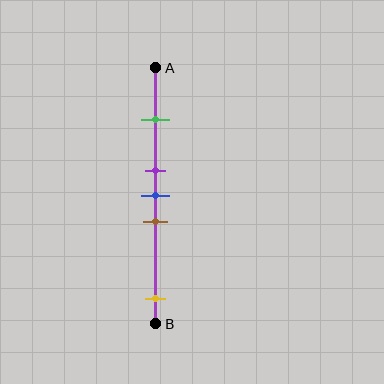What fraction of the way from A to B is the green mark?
The green mark is approximately 20% (0.2) of the way from A to B.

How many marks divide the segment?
There are 5 marks dividing the segment.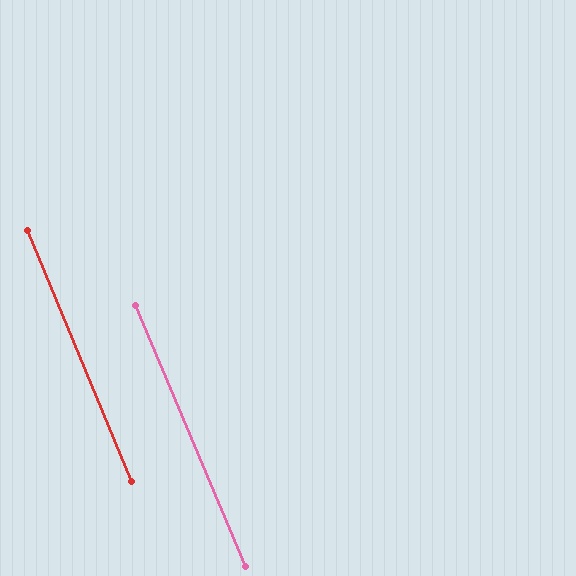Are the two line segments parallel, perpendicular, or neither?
Parallel — their directions differ by only 0.4°.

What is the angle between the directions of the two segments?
Approximately 0 degrees.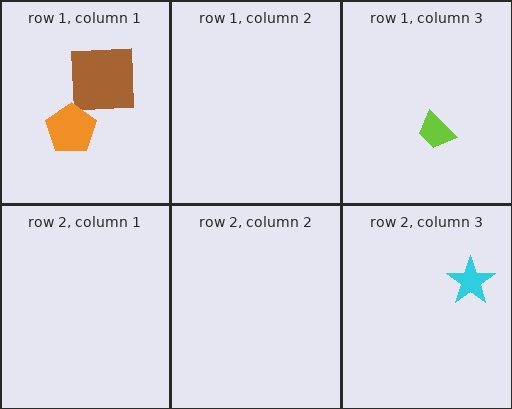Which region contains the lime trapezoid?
The row 1, column 3 region.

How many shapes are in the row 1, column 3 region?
1.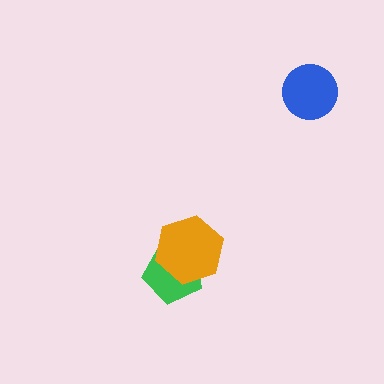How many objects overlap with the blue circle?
0 objects overlap with the blue circle.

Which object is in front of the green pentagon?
The orange hexagon is in front of the green pentagon.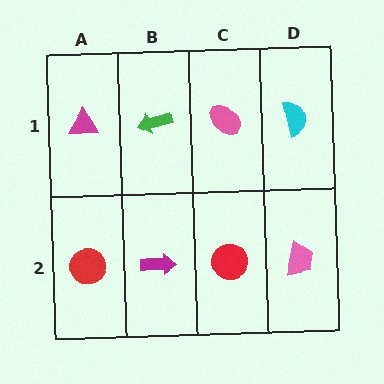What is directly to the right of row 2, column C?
A pink trapezoid.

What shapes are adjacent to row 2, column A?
A magenta triangle (row 1, column A), a magenta arrow (row 2, column B).